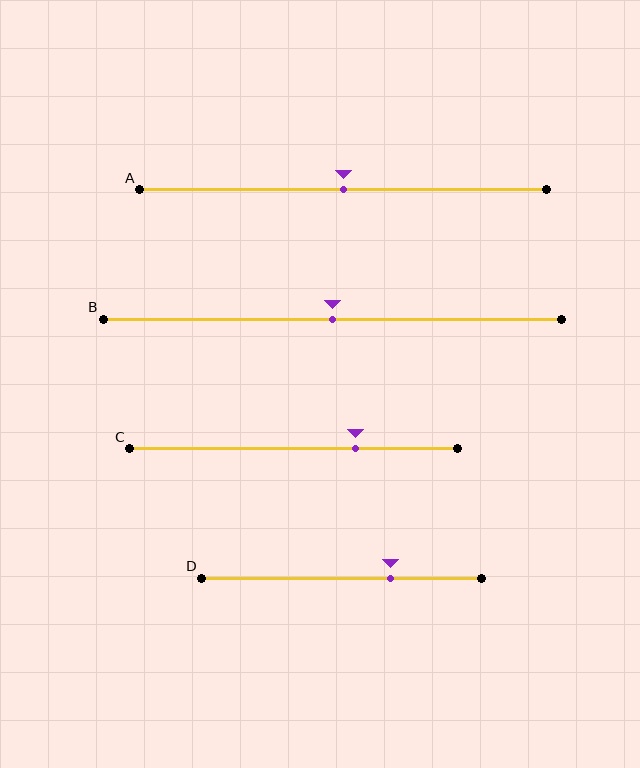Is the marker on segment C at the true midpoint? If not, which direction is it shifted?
No, the marker on segment C is shifted to the right by about 19% of the segment length.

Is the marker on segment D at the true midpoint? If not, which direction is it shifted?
No, the marker on segment D is shifted to the right by about 18% of the segment length.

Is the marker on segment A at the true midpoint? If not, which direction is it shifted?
Yes, the marker on segment A is at the true midpoint.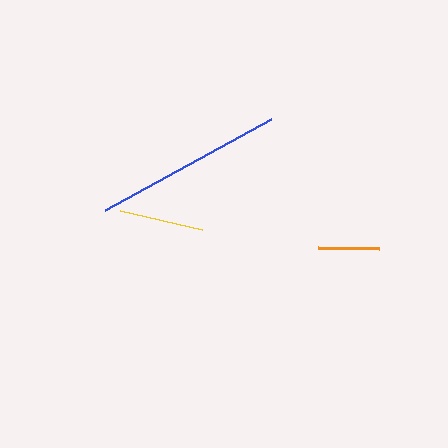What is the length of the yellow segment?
The yellow segment is approximately 84 pixels long.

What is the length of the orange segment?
The orange segment is approximately 61 pixels long.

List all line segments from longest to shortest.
From longest to shortest: blue, yellow, orange.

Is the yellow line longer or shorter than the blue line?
The blue line is longer than the yellow line.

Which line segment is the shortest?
The orange line is the shortest at approximately 61 pixels.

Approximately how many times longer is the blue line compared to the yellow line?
The blue line is approximately 2.2 times the length of the yellow line.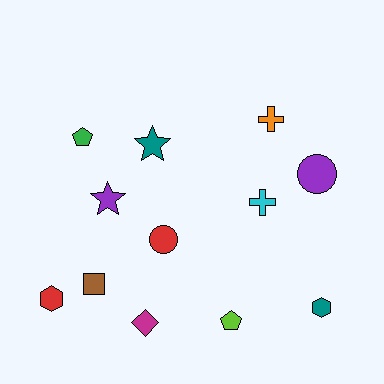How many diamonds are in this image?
There is 1 diamond.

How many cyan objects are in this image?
There is 1 cyan object.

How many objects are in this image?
There are 12 objects.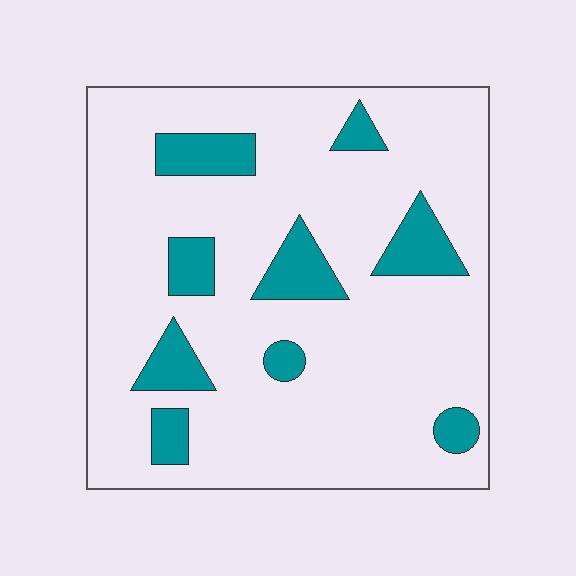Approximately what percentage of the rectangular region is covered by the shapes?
Approximately 15%.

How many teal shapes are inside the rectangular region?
9.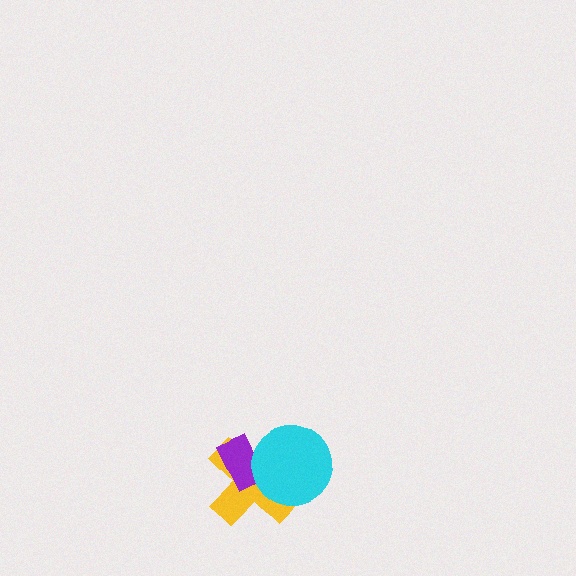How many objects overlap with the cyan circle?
2 objects overlap with the cyan circle.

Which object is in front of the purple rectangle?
The cyan circle is in front of the purple rectangle.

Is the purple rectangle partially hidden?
Yes, it is partially covered by another shape.